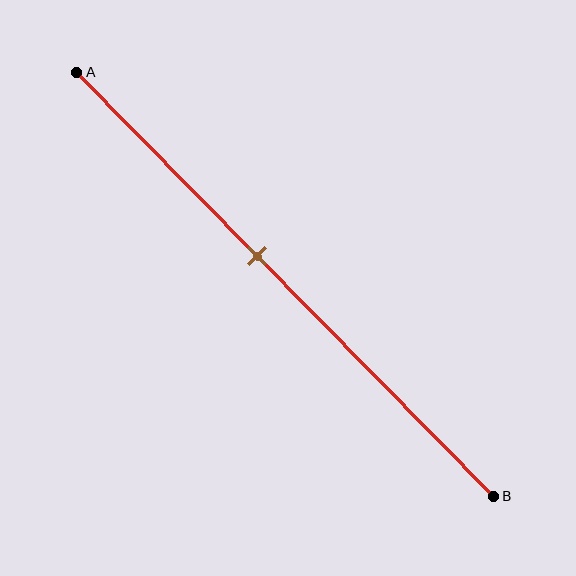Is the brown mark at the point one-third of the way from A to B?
No, the mark is at about 45% from A, not at the 33% one-third point.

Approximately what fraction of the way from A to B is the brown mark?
The brown mark is approximately 45% of the way from A to B.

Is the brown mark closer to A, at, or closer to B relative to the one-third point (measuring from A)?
The brown mark is closer to point B than the one-third point of segment AB.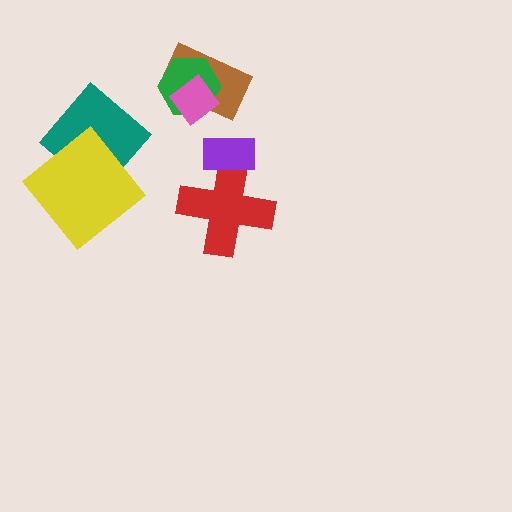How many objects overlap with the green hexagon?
2 objects overlap with the green hexagon.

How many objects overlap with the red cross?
1 object overlaps with the red cross.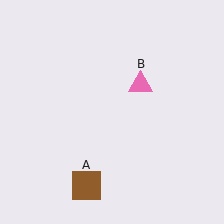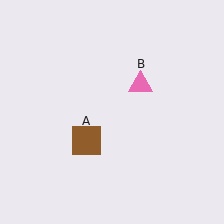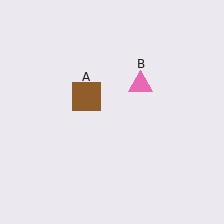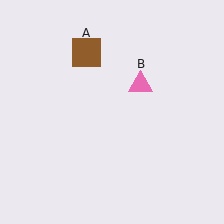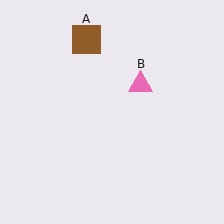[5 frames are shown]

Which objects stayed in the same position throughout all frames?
Pink triangle (object B) remained stationary.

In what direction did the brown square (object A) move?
The brown square (object A) moved up.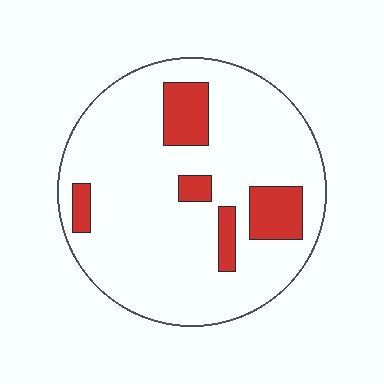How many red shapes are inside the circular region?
5.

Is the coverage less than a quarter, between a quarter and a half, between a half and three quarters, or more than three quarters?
Less than a quarter.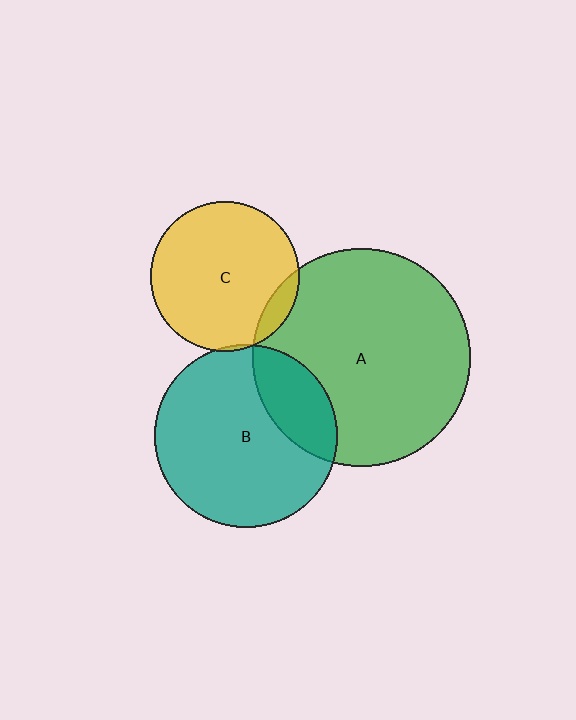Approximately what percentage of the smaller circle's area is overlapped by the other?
Approximately 5%.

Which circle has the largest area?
Circle A (green).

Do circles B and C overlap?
Yes.